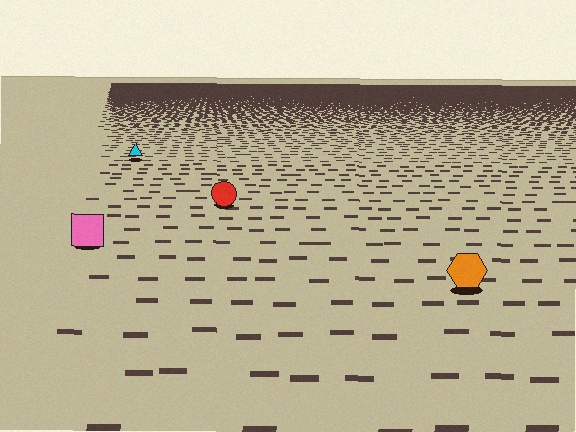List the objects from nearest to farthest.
From nearest to farthest: the orange hexagon, the pink square, the red circle, the cyan triangle.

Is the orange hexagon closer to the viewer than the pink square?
Yes. The orange hexagon is closer — you can tell from the texture gradient: the ground texture is coarser near it.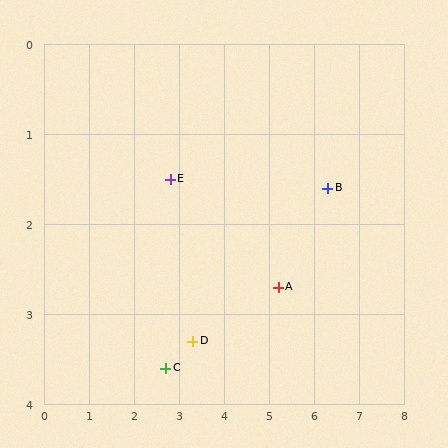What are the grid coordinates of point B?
Point B is at approximately (6.3, 1.6).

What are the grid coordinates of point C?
Point C is at approximately (2.7, 3.6).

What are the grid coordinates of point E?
Point E is at approximately (2.8, 1.5).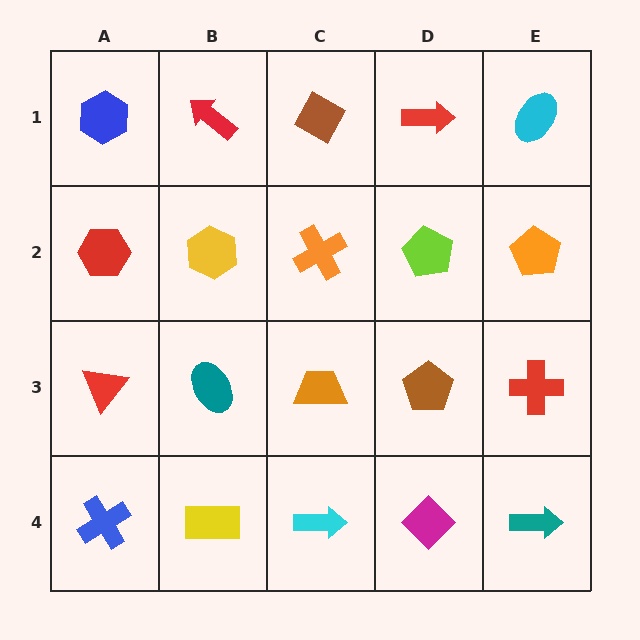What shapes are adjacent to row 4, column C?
An orange trapezoid (row 3, column C), a yellow rectangle (row 4, column B), a magenta diamond (row 4, column D).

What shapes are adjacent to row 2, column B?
A red arrow (row 1, column B), a teal ellipse (row 3, column B), a red hexagon (row 2, column A), an orange cross (row 2, column C).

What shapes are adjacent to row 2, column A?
A blue hexagon (row 1, column A), a red triangle (row 3, column A), a yellow hexagon (row 2, column B).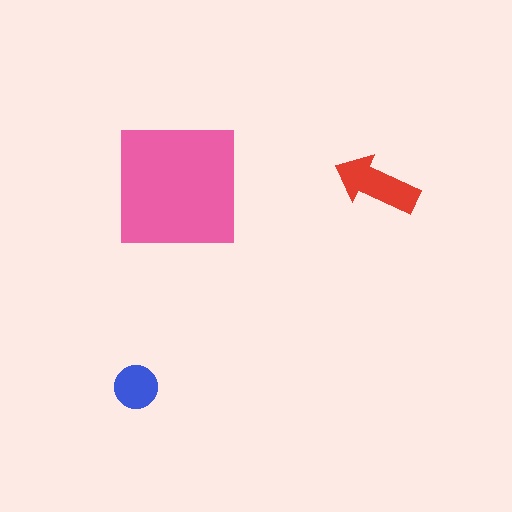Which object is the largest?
The pink square.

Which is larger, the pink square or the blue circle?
The pink square.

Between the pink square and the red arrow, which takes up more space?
The pink square.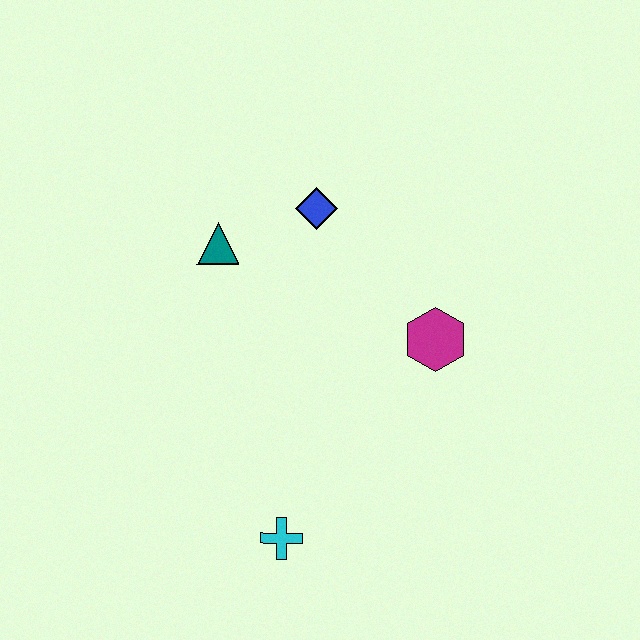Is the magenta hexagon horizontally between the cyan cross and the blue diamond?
No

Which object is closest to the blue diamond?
The teal triangle is closest to the blue diamond.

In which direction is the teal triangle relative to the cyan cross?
The teal triangle is above the cyan cross.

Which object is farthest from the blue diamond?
The cyan cross is farthest from the blue diamond.